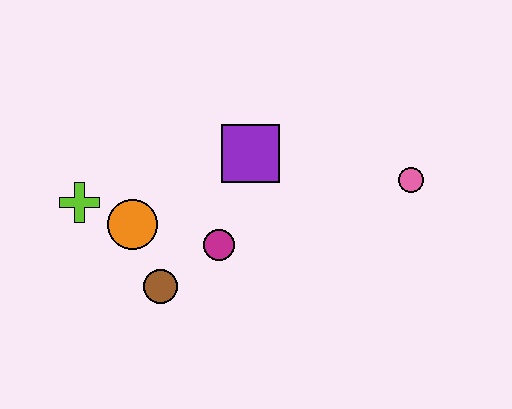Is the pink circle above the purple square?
No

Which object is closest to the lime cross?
The orange circle is closest to the lime cross.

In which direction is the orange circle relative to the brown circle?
The orange circle is above the brown circle.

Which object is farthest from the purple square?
The lime cross is farthest from the purple square.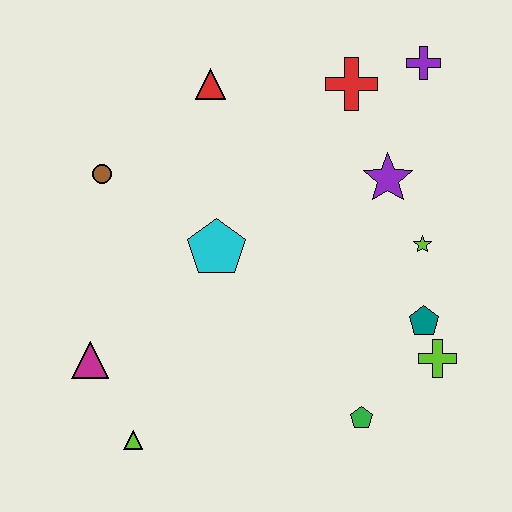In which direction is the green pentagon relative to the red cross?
The green pentagon is below the red cross.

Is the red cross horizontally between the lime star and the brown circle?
Yes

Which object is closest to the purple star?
The lime star is closest to the purple star.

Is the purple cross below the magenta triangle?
No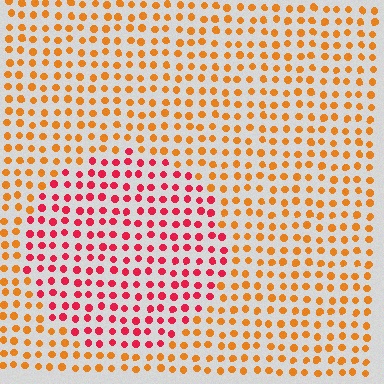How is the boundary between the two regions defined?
The boundary is defined purely by a slight shift in hue (about 43 degrees). Spacing, size, and orientation are identical on both sides.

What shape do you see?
I see a circle.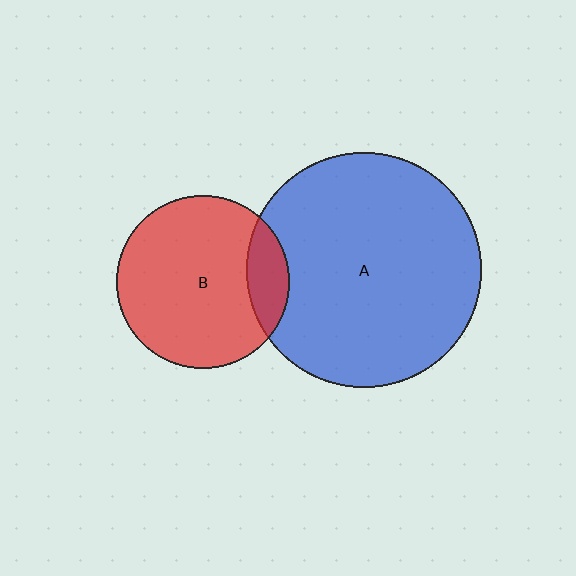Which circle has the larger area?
Circle A (blue).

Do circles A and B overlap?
Yes.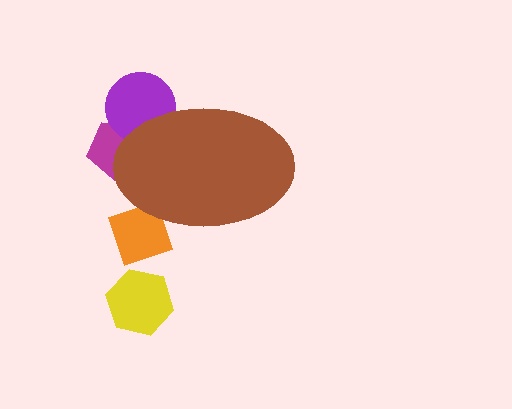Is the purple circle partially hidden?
Yes, the purple circle is partially hidden behind the brown ellipse.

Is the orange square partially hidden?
Yes, the orange square is partially hidden behind the brown ellipse.